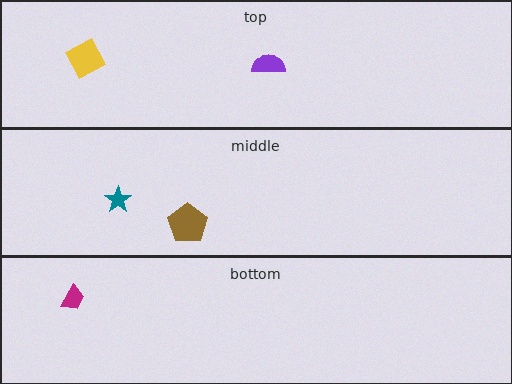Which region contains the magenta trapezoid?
The bottom region.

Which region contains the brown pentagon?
The middle region.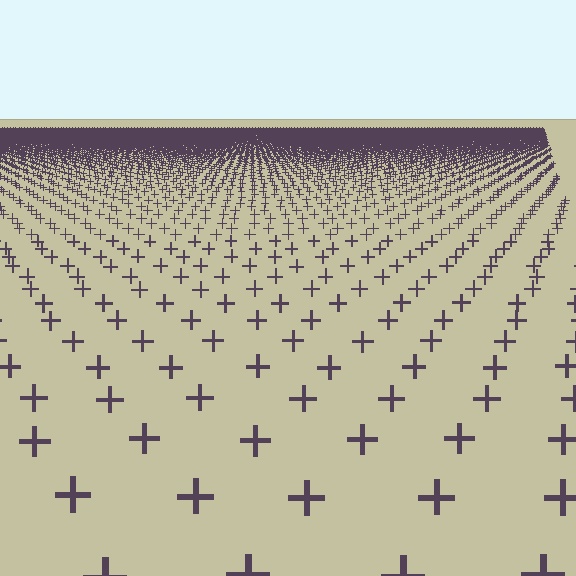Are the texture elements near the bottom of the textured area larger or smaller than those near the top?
Larger. Near the bottom, elements are closer to the viewer and appear at a bigger on-screen size.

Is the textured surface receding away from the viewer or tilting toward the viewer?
The surface is receding away from the viewer. Texture elements get smaller and denser toward the top.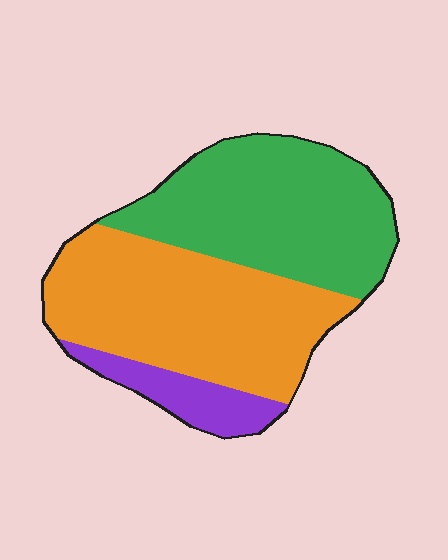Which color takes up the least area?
Purple, at roughly 10%.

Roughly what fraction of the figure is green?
Green takes up about two fifths (2/5) of the figure.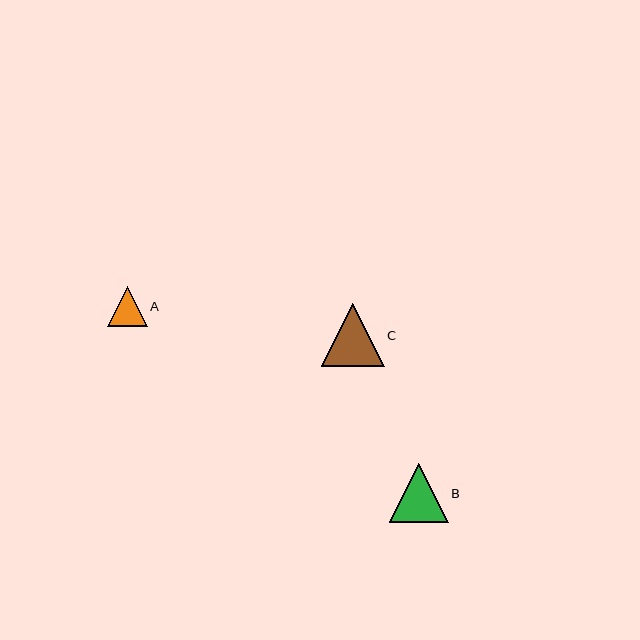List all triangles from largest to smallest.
From largest to smallest: C, B, A.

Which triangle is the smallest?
Triangle A is the smallest with a size of approximately 39 pixels.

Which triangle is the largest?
Triangle C is the largest with a size of approximately 63 pixels.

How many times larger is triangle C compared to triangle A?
Triangle C is approximately 1.6 times the size of triangle A.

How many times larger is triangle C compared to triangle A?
Triangle C is approximately 1.6 times the size of triangle A.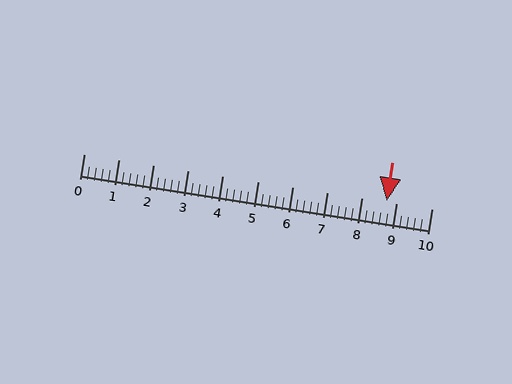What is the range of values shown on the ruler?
The ruler shows values from 0 to 10.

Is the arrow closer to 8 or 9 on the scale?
The arrow is closer to 9.